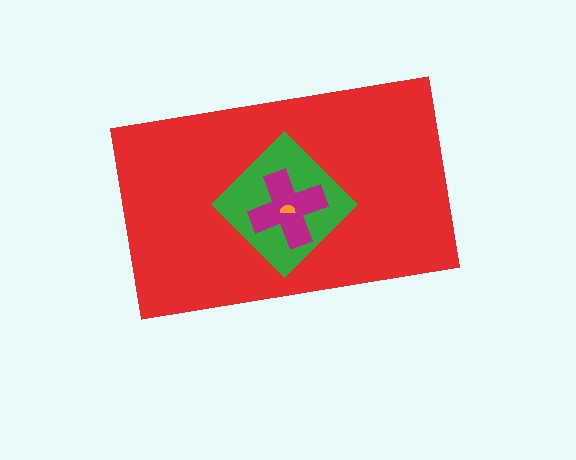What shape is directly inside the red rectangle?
The green diamond.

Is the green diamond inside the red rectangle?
Yes.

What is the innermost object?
The orange semicircle.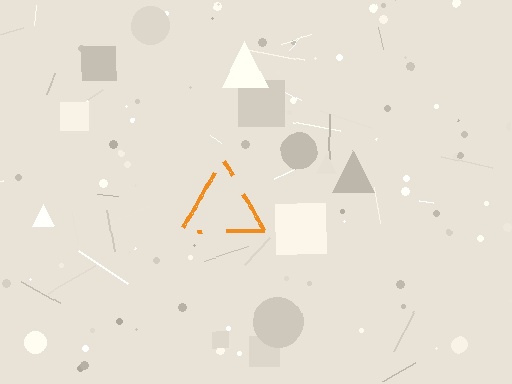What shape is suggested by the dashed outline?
The dashed outline suggests a triangle.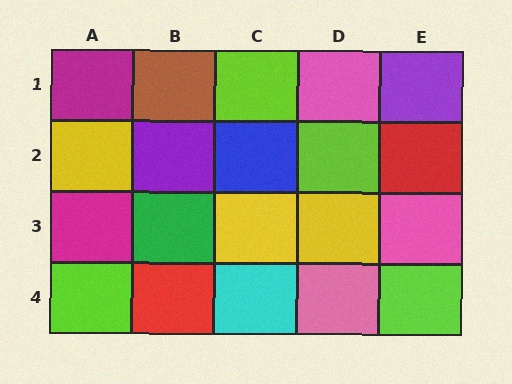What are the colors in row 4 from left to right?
Lime, red, cyan, pink, lime.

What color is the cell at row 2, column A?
Yellow.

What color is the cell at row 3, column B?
Green.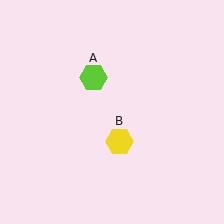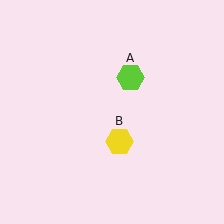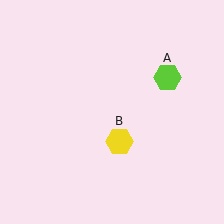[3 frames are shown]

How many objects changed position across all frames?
1 object changed position: lime hexagon (object A).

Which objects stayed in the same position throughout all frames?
Yellow hexagon (object B) remained stationary.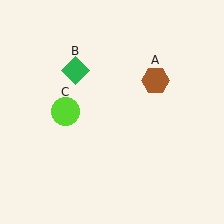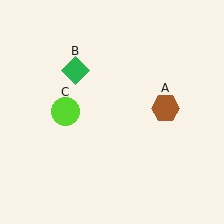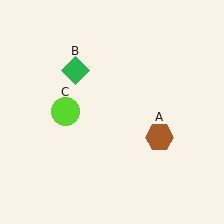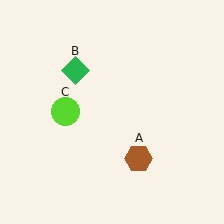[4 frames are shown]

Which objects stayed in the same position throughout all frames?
Green diamond (object B) and lime circle (object C) remained stationary.